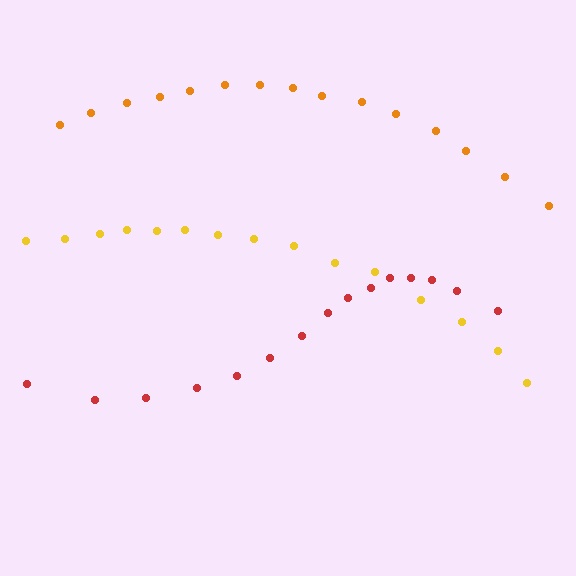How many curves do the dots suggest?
There are 3 distinct paths.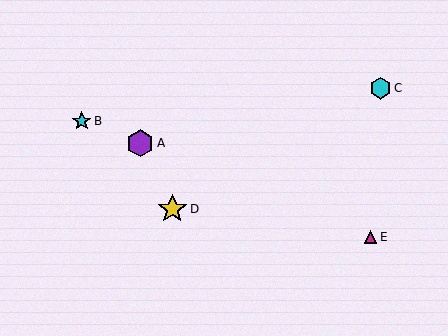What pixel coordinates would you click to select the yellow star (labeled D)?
Click at (172, 209) to select the yellow star D.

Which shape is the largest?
The yellow star (labeled D) is the largest.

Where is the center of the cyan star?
The center of the cyan star is at (82, 121).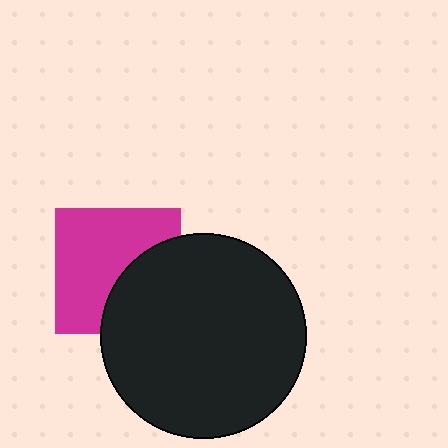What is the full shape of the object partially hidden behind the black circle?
The partially hidden object is a magenta square.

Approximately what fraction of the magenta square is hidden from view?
Roughly 37% of the magenta square is hidden behind the black circle.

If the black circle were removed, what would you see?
You would see the complete magenta square.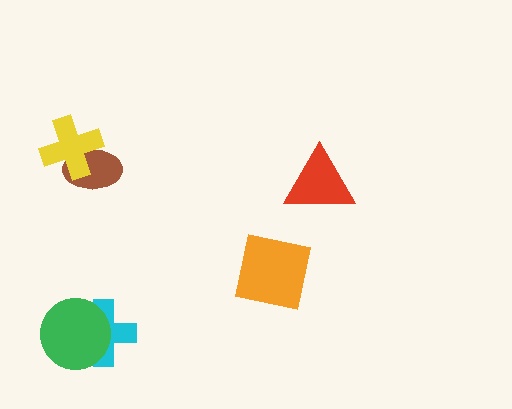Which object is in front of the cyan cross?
The green circle is in front of the cyan cross.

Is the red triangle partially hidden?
No, no other shape covers it.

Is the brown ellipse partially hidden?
Yes, it is partially covered by another shape.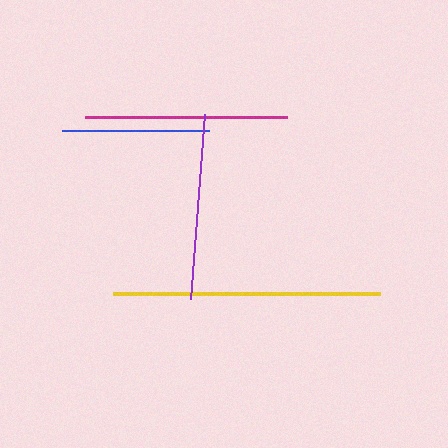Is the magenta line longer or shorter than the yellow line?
The yellow line is longer than the magenta line.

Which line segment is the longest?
The yellow line is the longest at approximately 267 pixels.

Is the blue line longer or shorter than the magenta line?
The magenta line is longer than the blue line.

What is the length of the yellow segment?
The yellow segment is approximately 267 pixels long.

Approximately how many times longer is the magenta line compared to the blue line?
The magenta line is approximately 1.4 times the length of the blue line.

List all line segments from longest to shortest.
From longest to shortest: yellow, magenta, purple, blue.